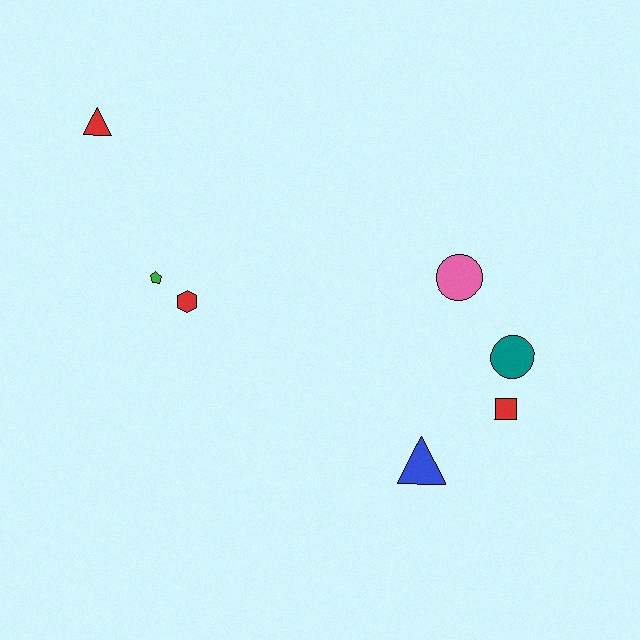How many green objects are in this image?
There is 1 green object.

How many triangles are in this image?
There are 2 triangles.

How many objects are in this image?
There are 7 objects.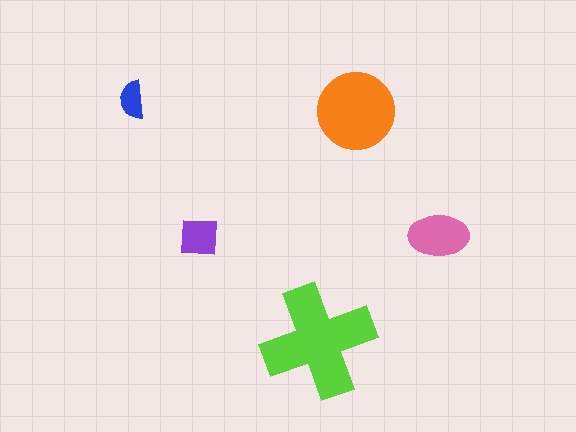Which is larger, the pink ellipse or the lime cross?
The lime cross.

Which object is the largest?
The lime cross.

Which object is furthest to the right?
The pink ellipse is rightmost.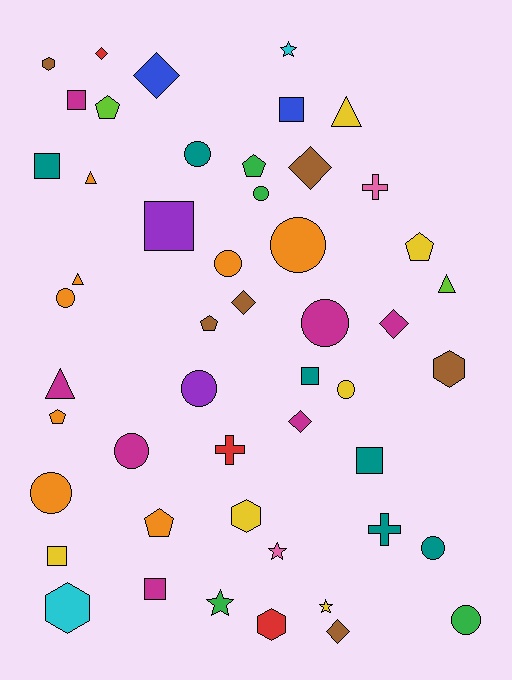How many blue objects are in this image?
There are 2 blue objects.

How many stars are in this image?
There are 4 stars.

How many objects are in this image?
There are 50 objects.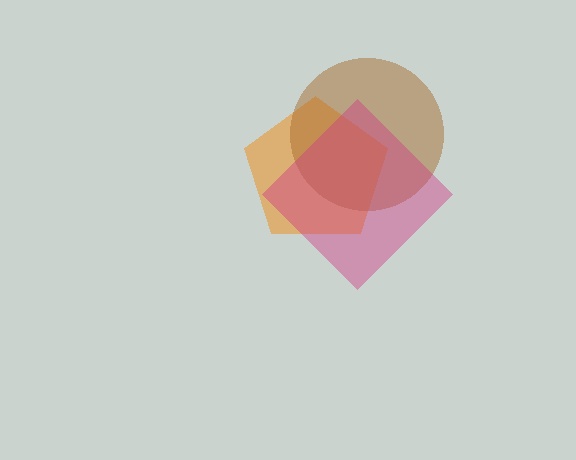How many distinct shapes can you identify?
There are 3 distinct shapes: an orange pentagon, a brown circle, a magenta diamond.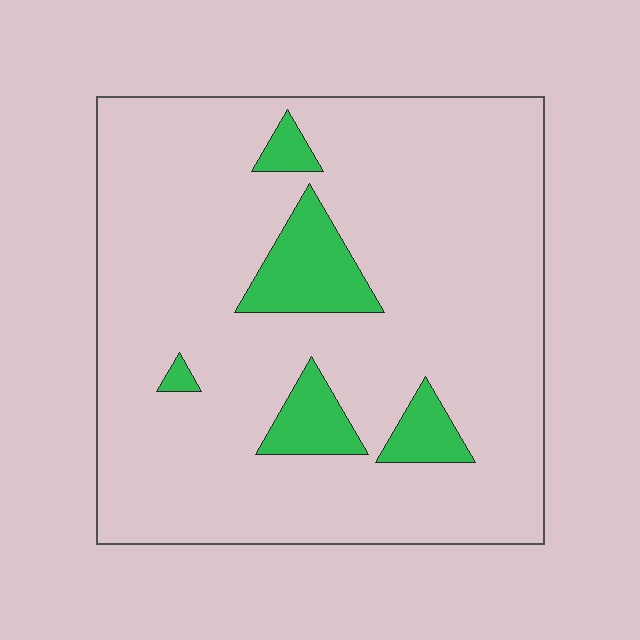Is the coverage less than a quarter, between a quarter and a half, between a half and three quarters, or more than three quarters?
Less than a quarter.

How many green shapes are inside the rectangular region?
5.